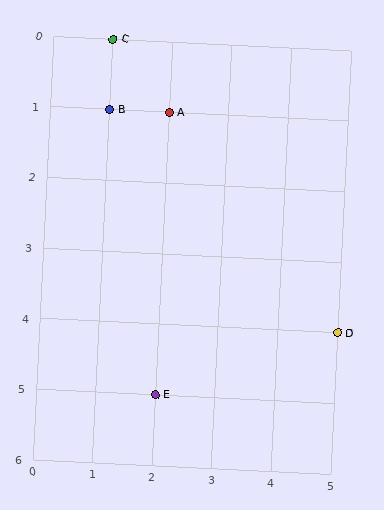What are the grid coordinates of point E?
Point E is at grid coordinates (2, 5).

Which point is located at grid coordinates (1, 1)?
Point B is at (1, 1).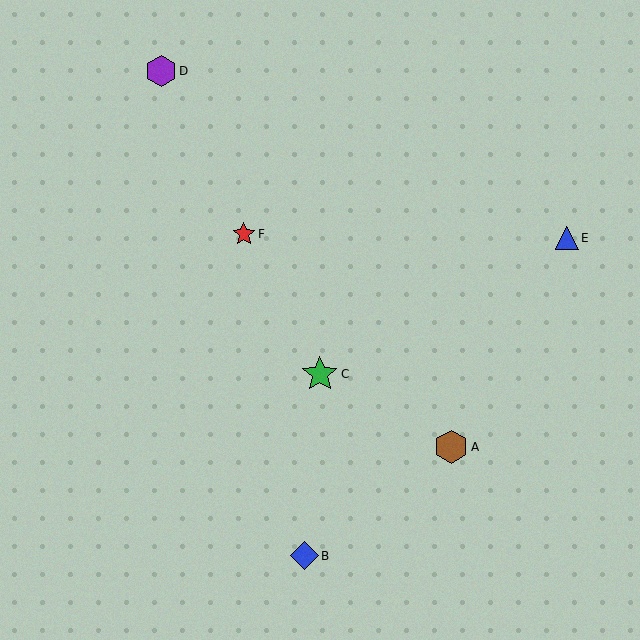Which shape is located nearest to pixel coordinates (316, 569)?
The blue diamond (labeled B) at (304, 556) is nearest to that location.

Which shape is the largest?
The green star (labeled C) is the largest.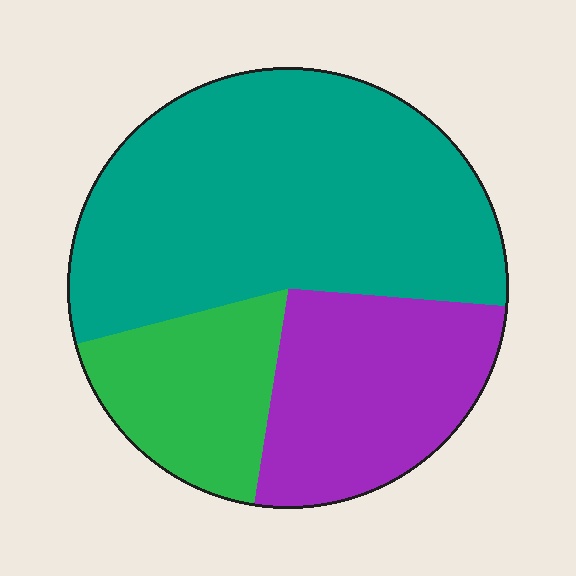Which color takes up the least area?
Green, at roughly 20%.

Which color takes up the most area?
Teal, at roughly 55%.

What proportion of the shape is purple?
Purple covers 26% of the shape.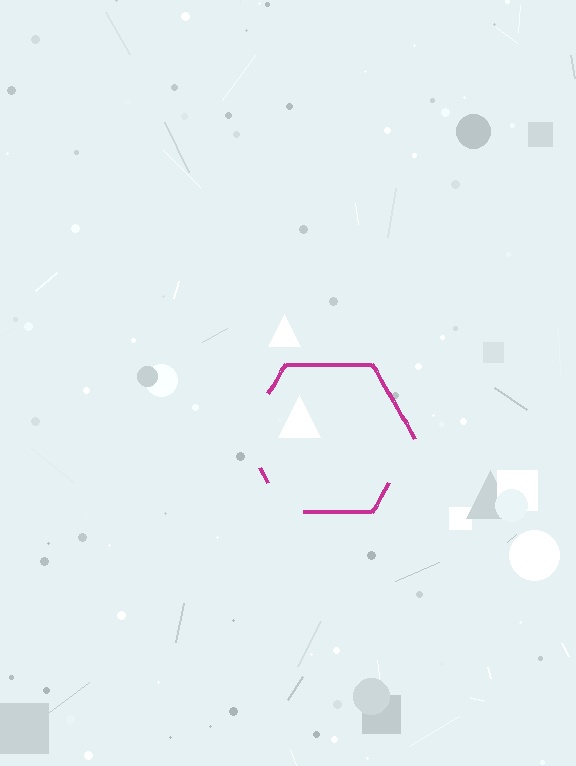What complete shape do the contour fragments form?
The contour fragments form a hexagon.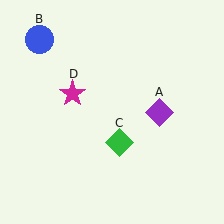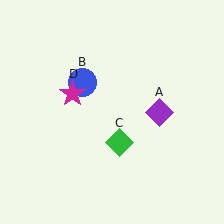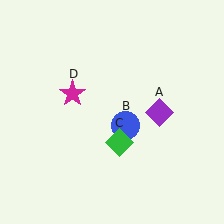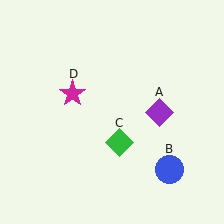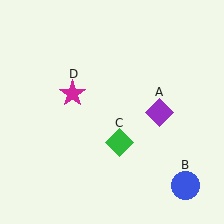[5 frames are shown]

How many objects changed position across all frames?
1 object changed position: blue circle (object B).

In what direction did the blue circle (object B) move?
The blue circle (object B) moved down and to the right.